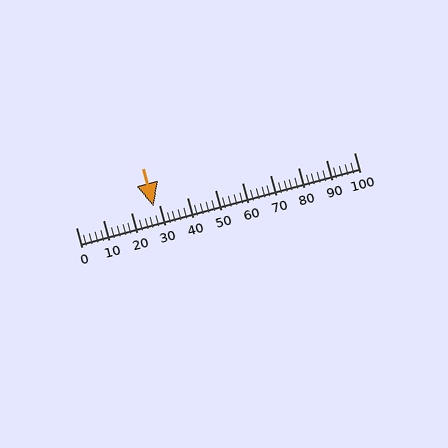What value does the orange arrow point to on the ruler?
The orange arrow points to approximately 28.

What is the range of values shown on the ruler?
The ruler shows values from 0 to 100.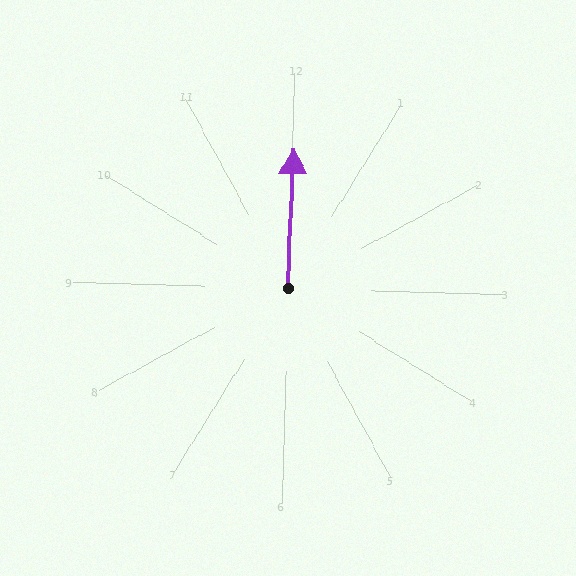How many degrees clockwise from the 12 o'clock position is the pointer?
Approximately 1 degrees.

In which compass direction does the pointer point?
North.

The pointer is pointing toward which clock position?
Roughly 12 o'clock.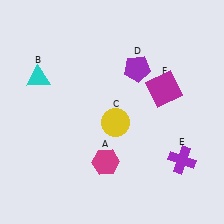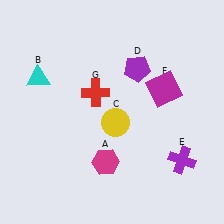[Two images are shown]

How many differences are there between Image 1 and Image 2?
There is 1 difference between the two images.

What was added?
A red cross (G) was added in Image 2.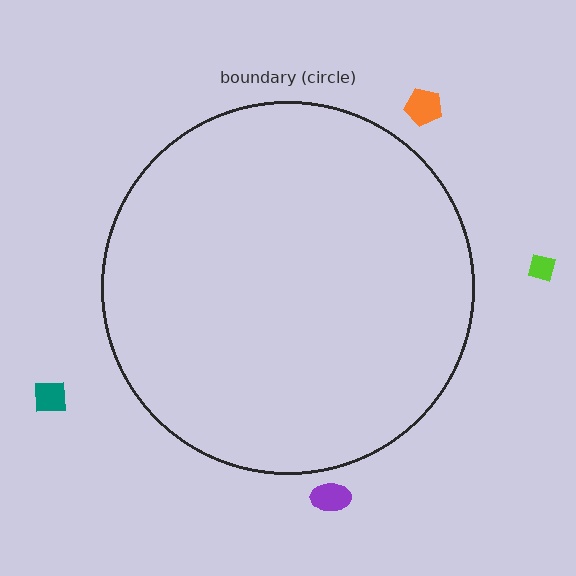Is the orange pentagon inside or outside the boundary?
Outside.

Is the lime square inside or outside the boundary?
Outside.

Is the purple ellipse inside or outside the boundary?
Outside.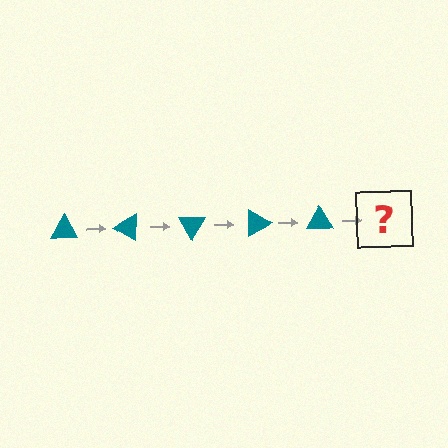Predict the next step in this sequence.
The next step is a teal triangle rotated 150 degrees.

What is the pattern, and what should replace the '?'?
The pattern is that the triangle rotates 30 degrees each step. The '?' should be a teal triangle rotated 150 degrees.